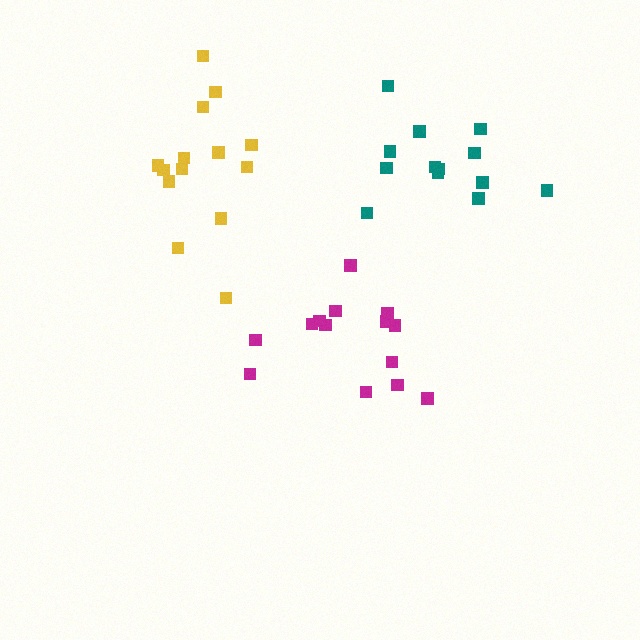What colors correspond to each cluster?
The clusters are colored: teal, yellow, magenta.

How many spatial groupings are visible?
There are 3 spatial groupings.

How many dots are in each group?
Group 1: 13 dots, Group 2: 14 dots, Group 3: 14 dots (41 total).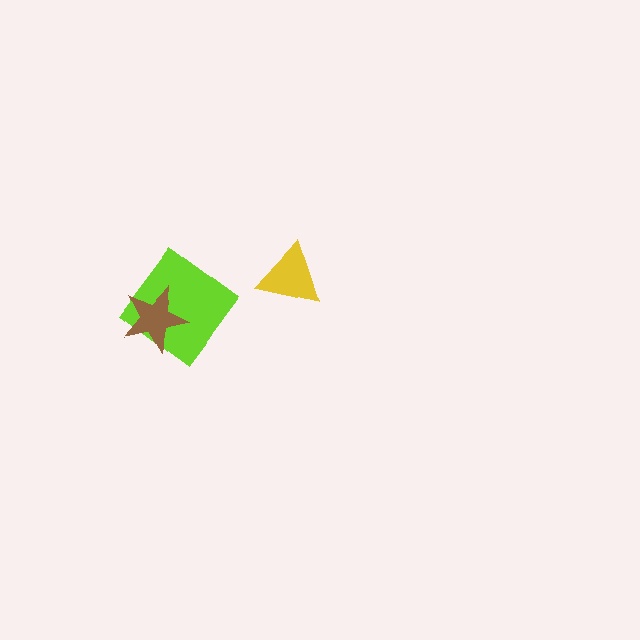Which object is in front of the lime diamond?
The brown star is in front of the lime diamond.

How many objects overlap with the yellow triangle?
0 objects overlap with the yellow triangle.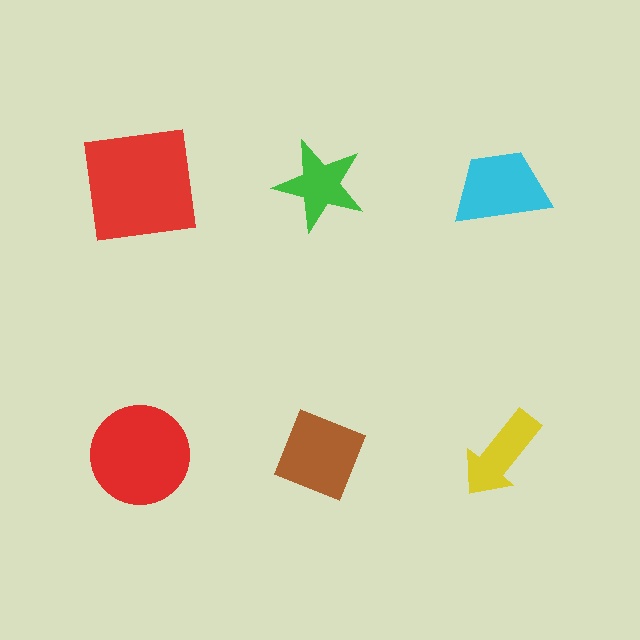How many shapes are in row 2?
3 shapes.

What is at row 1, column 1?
A red square.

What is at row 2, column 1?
A red circle.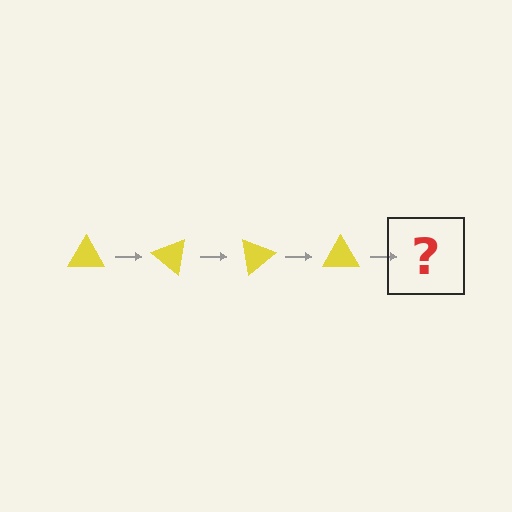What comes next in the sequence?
The next element should be a yellow triangle rotated 160 degrees.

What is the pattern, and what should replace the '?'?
The pattern is that the triangle rotates 40 degrees each step. The '?' should be a yellow triangle rotated 160 degrees.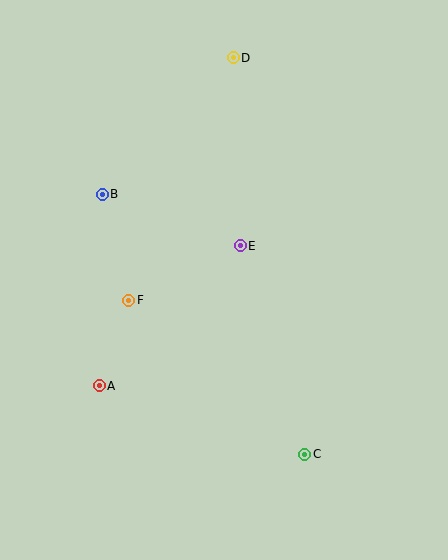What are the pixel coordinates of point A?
Point A is at (99, 386).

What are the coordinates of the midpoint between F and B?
The midpoint between F and B is at (115, 247).